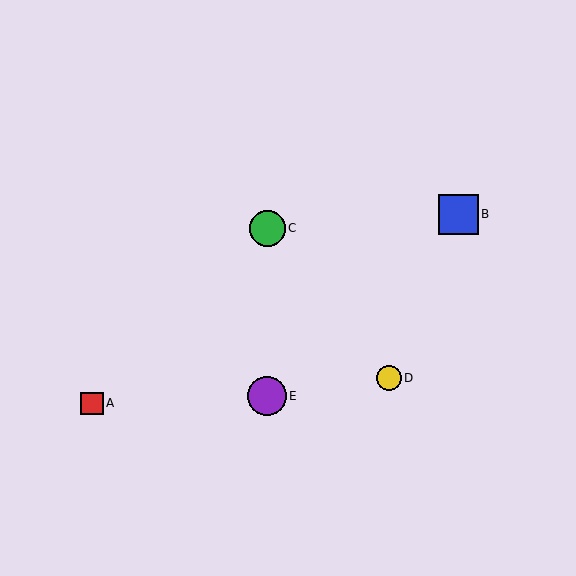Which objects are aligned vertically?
Objects C, E are aligned vertically.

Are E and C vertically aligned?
Yes, both are at x≈267.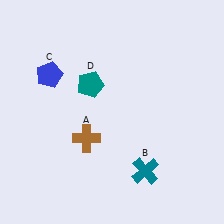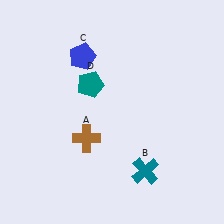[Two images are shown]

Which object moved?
The blue pentagon (C) moved right.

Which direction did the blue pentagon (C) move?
The blue pentagon (C) moved right.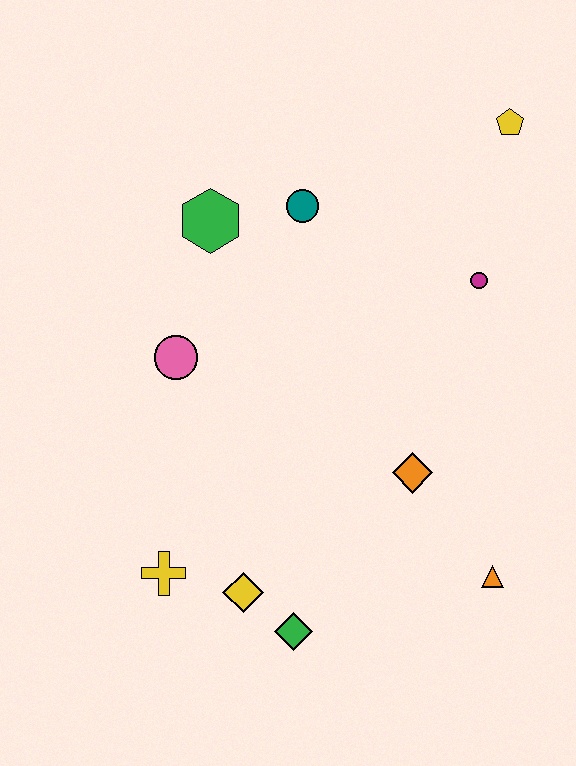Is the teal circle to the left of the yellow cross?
No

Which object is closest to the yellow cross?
The yellow diamond is closest to the yellow cross.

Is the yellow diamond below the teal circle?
Yes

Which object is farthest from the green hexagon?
The orange triangle is farthest from the green hexagon.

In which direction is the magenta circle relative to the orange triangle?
The magenta circle is above the orange triangle.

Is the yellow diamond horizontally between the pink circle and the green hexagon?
No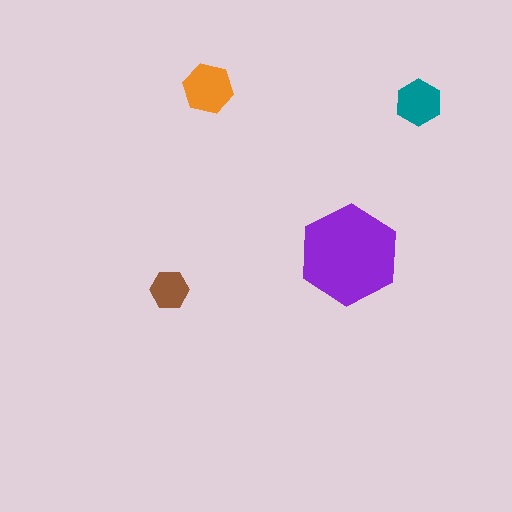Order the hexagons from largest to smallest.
the purple one, the orange one, the teal one, the brown one.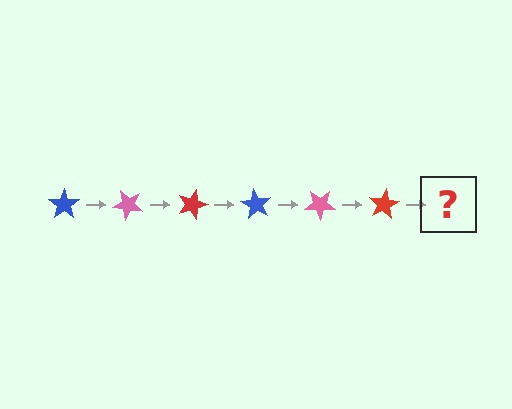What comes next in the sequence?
The next element should be a blue star, rotated 270 degrees from the start.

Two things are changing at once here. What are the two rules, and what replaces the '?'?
The two rules are that it rotates 45 degrees each step and the color cycles through blue, pink, and red. The '?' should be a blue star, rotated 270 degrees from the start.